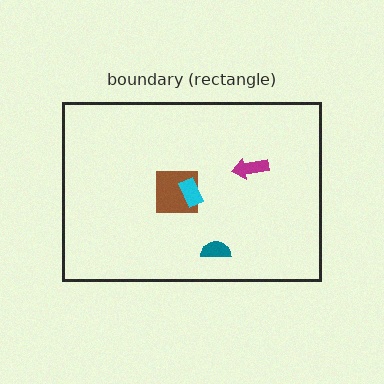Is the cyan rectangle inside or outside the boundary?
Inside.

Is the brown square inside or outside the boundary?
Inside.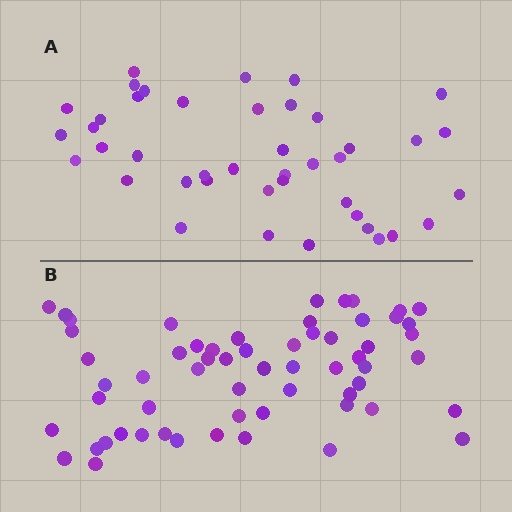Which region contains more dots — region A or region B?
Region B (the bottom region) has more dots.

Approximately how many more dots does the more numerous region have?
Region B has approximately 20 more dots than region A.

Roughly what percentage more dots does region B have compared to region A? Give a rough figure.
About 45% more.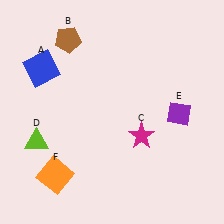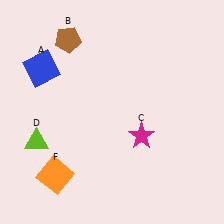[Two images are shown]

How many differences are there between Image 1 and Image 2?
There is 1 difference between the two images.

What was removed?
The purple diamond (E) was removed in Image 2.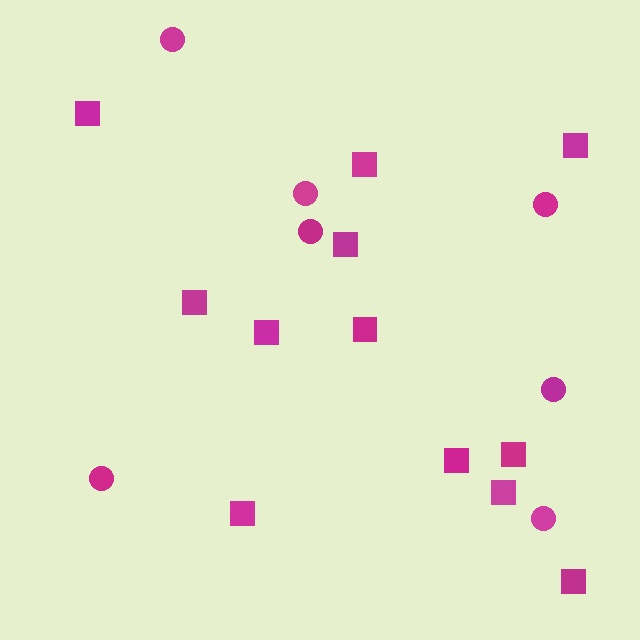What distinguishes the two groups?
There are 2 groups: one group of squares (12) and one group of circles (7).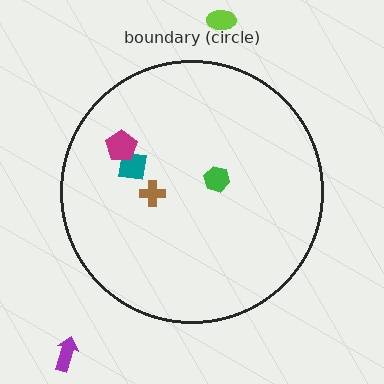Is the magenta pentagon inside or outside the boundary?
Inside.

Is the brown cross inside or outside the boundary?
Inside.